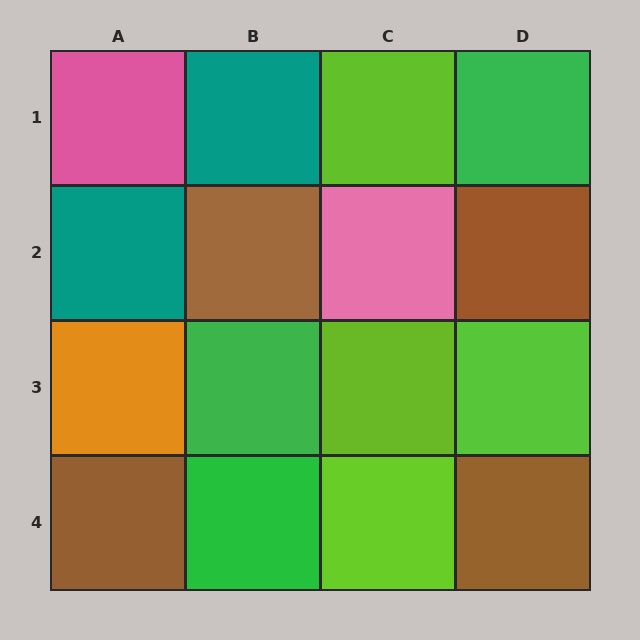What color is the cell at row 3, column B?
Green.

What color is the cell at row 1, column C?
Lime.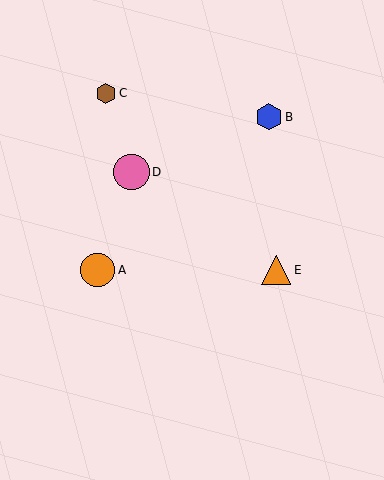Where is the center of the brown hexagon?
The center of the brown hexagon is at (106, 93).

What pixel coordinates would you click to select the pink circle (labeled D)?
Click at (131, 172) to select the pink circle D.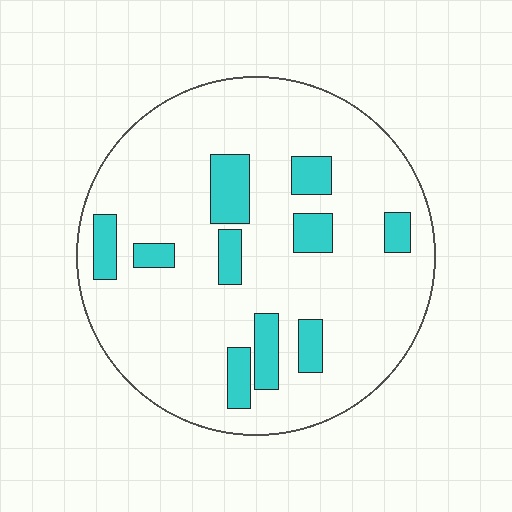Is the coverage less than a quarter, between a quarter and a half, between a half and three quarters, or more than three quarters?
Less than a quarter.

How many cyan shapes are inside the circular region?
10.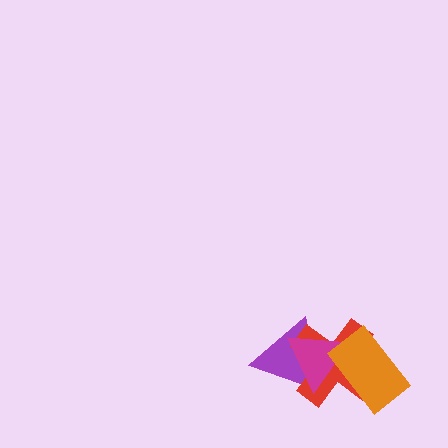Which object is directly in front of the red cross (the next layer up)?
The magenta triangle is directly in front of the red cross.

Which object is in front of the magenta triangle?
The orange rectangle is in front of the magenta triangle.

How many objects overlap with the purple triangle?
2 objects overlap with the purple triangle.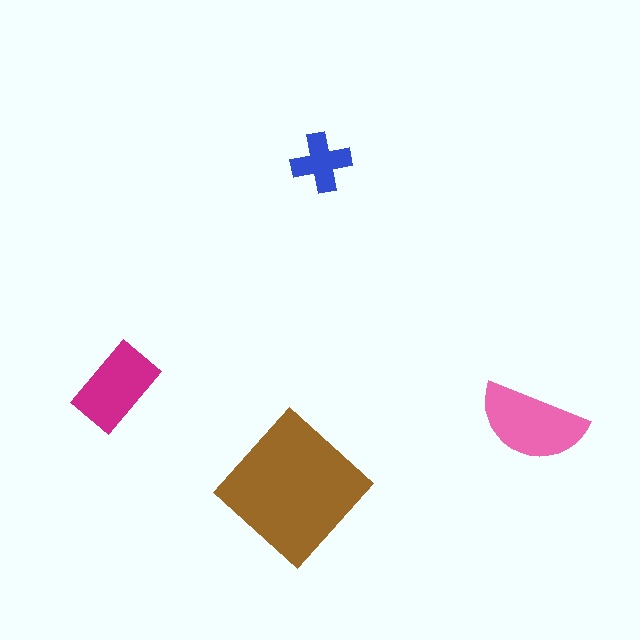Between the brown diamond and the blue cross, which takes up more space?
The brown diamond.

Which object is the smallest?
The blue cross.